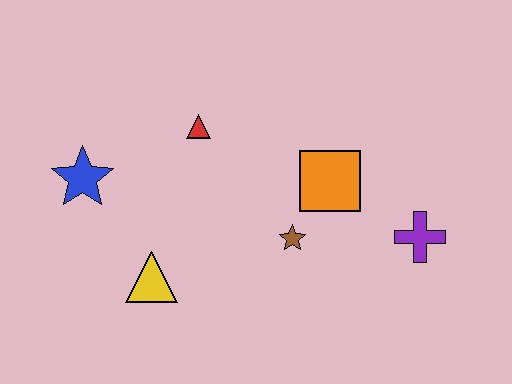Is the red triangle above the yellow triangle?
Yes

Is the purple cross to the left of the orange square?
No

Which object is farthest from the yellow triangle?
The purple cross is farthest from the yellow triangle.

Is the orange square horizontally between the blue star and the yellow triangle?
No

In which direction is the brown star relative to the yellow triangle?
The brown star is to the right of the yellow triangle.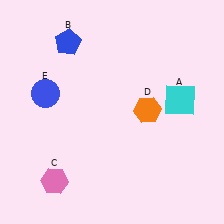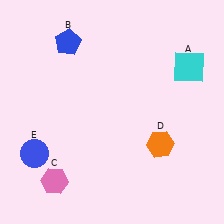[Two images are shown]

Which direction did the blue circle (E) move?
The blue circle (E) moved down.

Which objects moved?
The objects that moved are: the cyan square (A), the orange hexagon (D), the blue circle (E).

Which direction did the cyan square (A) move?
The cyan square (A) moved up.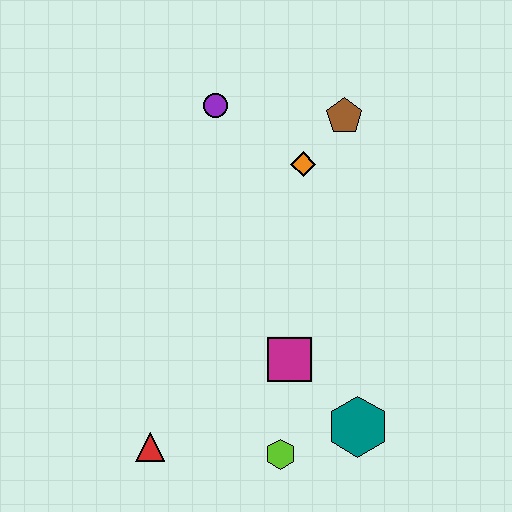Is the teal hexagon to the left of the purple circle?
No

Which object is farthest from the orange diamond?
The red triangle is farthest from the orange diamond.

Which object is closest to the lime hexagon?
The teal hexagon is closest to the lime hexagon.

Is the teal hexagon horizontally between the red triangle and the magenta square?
No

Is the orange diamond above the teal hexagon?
Yes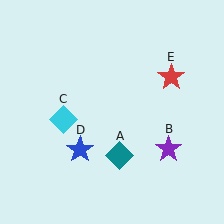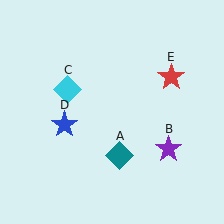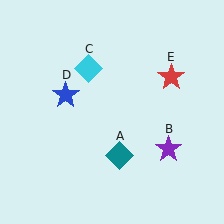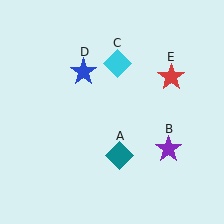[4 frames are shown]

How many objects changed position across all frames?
2 objects changed position: cyan diamond (object C), blue star (object D).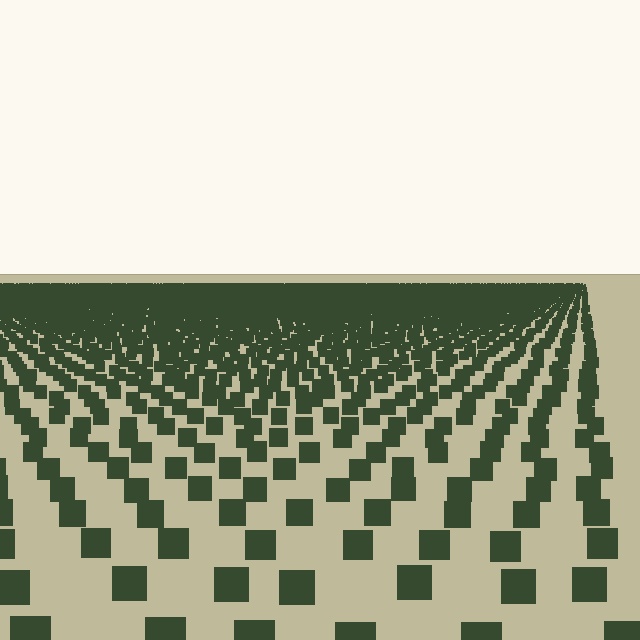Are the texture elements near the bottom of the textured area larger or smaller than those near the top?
Larger. Near the bottom, elements are closer to the viewer and appear at a bigger on-screen size.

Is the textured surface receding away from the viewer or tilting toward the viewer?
The surface is receding away from the viewer. Texture elements get smaller and denser toward the top.